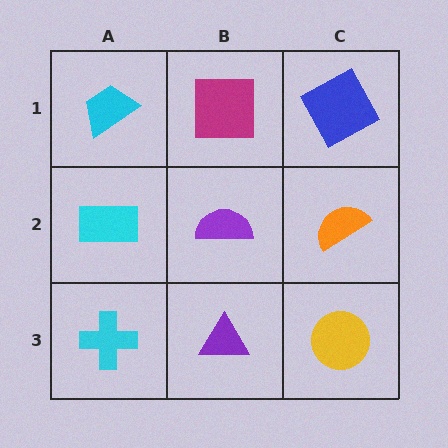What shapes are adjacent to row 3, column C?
An orange semicircle (row 2, column C), a purple triangle (row 3, column B).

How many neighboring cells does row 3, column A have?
2.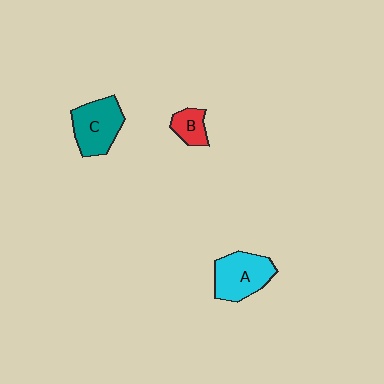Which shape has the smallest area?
Shape B (red).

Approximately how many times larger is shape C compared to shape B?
Approximately 2.1 times.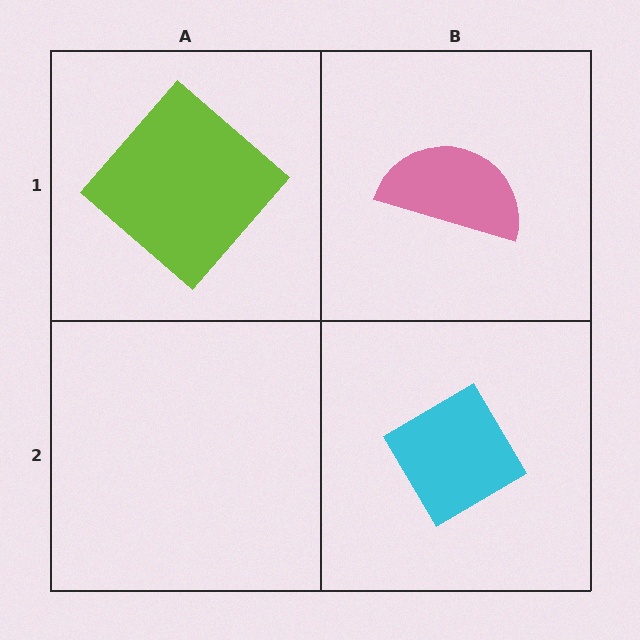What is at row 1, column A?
A lime diamond.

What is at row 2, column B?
A cyan diamond.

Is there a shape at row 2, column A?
No, that cell is empty.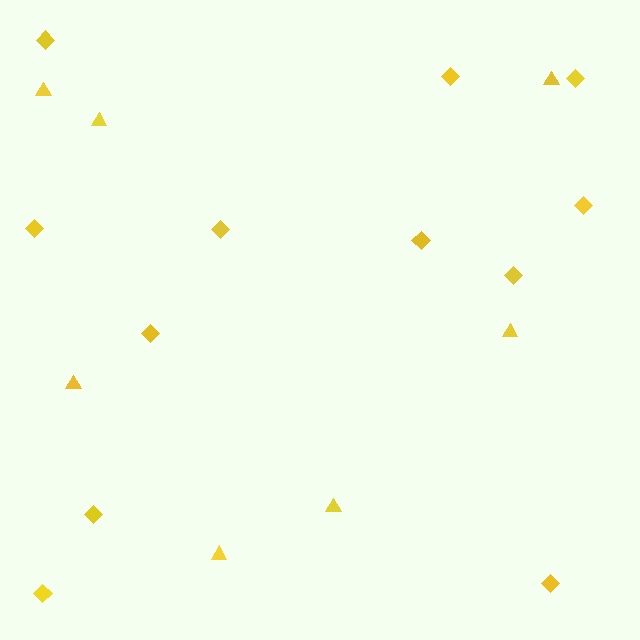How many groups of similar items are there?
There are 2 groups: one group of diamonds (12) and one group of triangles (7).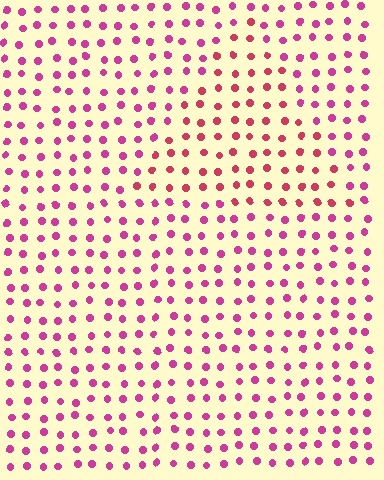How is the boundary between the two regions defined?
The boundary is defined purely by a slight shift in hue (about 26 degrees). Spacing, size, and orientation are identical on both sides.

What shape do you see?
I see a triangle.